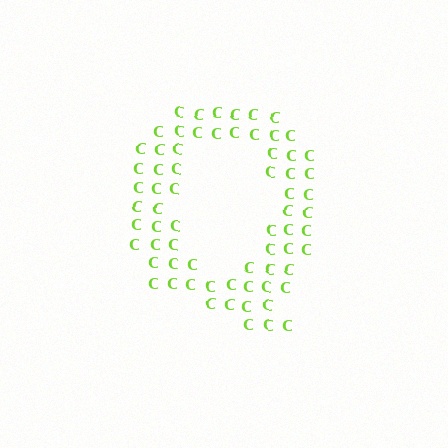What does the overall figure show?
The overall figure shows the letter Q.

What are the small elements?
The small elements are letter C's.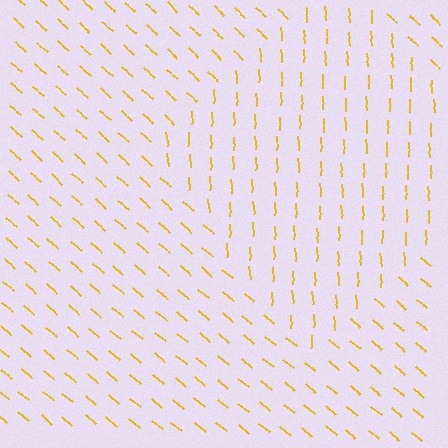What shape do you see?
I see a diamond.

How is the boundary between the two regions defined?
The boundary is defined purely by a change in line orientation (approximately 45 degrees difference). All lines are the same color and thickness.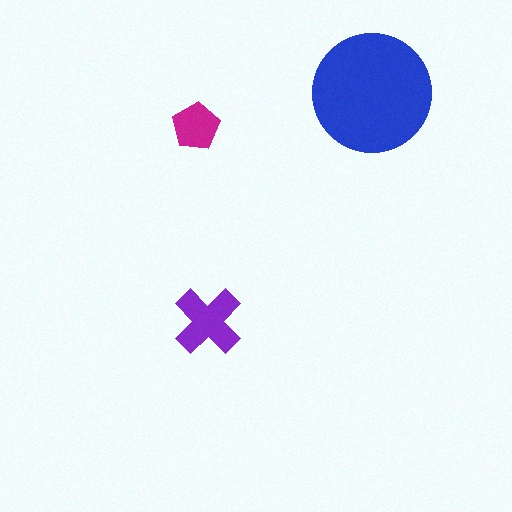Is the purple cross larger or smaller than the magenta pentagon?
Larger.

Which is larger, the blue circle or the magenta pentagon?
The blue circle.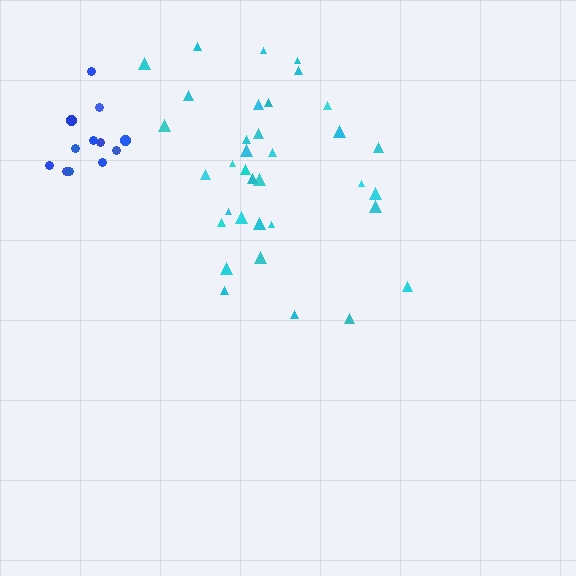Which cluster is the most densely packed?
Blue.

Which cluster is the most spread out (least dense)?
Cyan.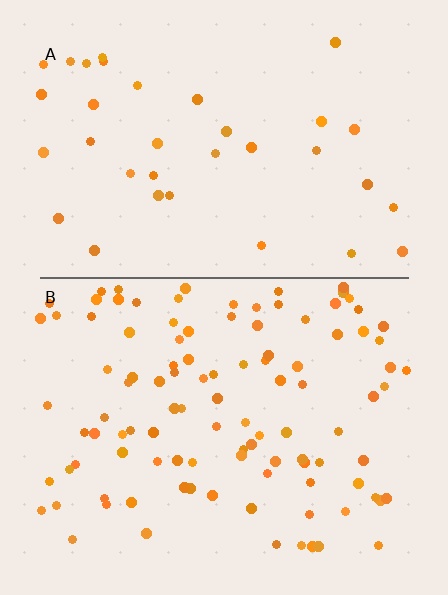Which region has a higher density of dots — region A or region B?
B (the bottom).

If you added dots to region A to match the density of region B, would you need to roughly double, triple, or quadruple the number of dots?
Approximately triple.